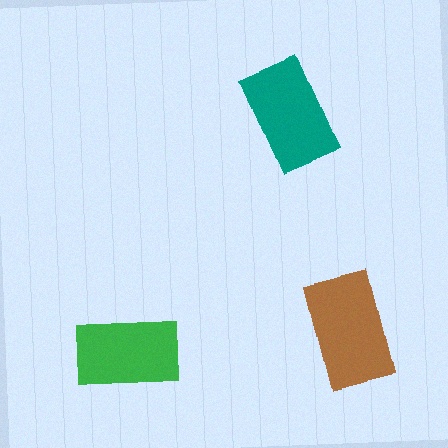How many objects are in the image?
There are 3 objects in the image.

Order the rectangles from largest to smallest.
the brown one, the teal one, the green one.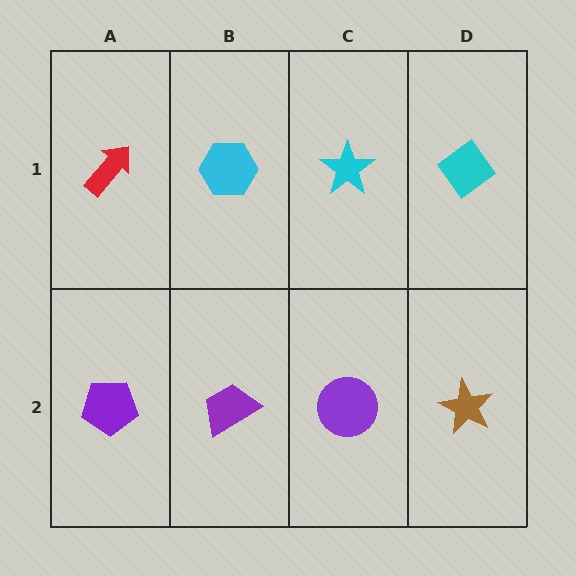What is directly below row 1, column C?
A purple circle.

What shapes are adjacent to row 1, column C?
A purple circle (row 2, column C), a cyan hexagon (row 1, column B), a cyan diamond (row 1, column D).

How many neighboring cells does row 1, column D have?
2.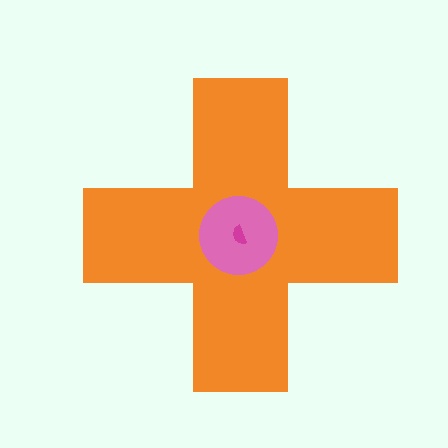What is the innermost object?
The magenta semicircle.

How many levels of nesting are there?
3.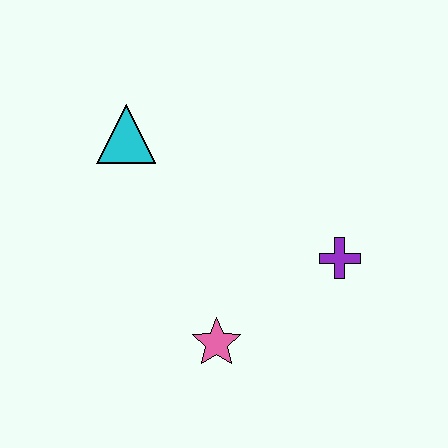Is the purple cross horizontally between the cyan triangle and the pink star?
No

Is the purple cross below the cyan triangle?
Yes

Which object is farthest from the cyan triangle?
The purple cross is farthest from the cyan triangle.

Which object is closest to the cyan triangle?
The pink star is closest to the cyan triangle.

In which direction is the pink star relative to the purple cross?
The pink star is to the left of the purple cross.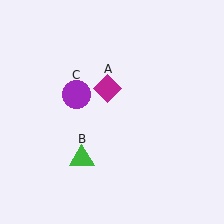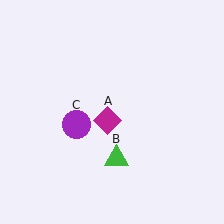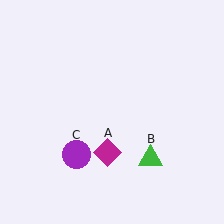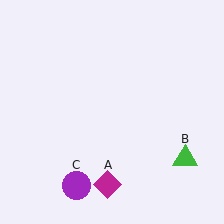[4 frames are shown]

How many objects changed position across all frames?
3 objects changed position: magenta diamond (object A), green triangle (object B), purple circle (object C).